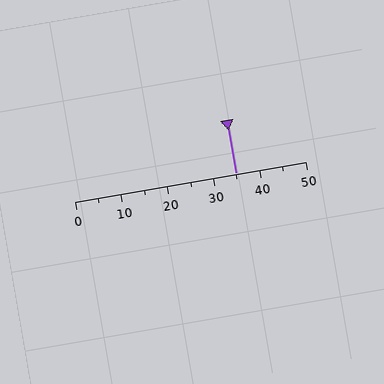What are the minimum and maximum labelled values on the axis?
The axis runs from 0 to 50.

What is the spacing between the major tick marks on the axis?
The major ticks are spaced 10 apart.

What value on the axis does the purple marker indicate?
The marker indicates approximately 35.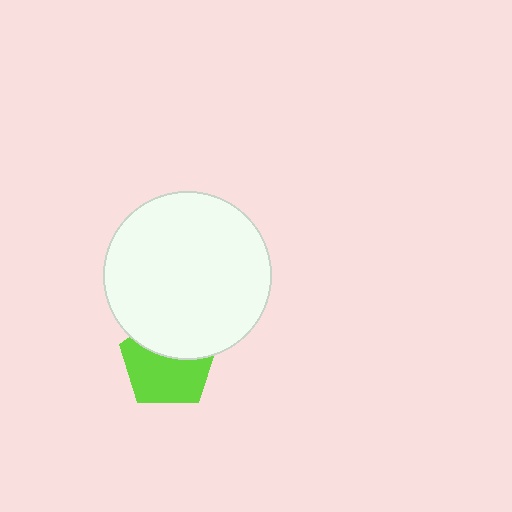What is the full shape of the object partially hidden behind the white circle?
The partially hidden object is a lime pentagon.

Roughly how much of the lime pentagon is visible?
About half of it is visible (roughly 60%).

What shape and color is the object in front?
The object in front is a white circle.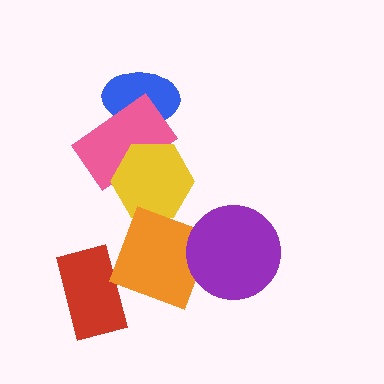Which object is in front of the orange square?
The purple circle is in front of the orange square.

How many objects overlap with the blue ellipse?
1 object overlaps with the blue ellipse.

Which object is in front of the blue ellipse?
The pink rectangle is in front of the blue ellipse.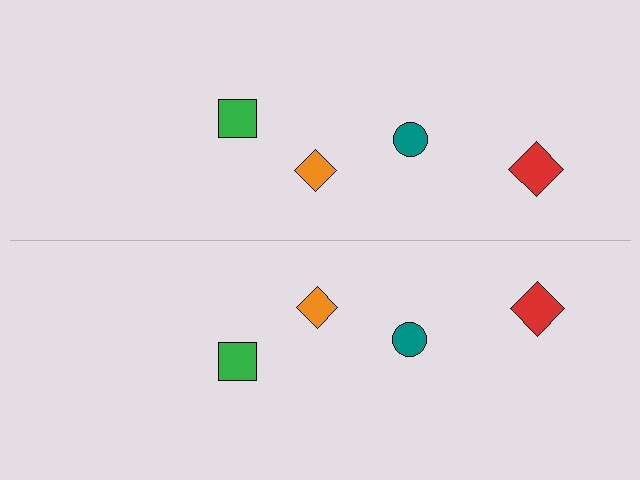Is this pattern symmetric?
Yes, this pattern has bilateral (reflection) symmetry.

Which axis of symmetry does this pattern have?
The pattern has a horizontal axis of symmetry running through the center of the image.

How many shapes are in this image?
There are 8 shapes in this image.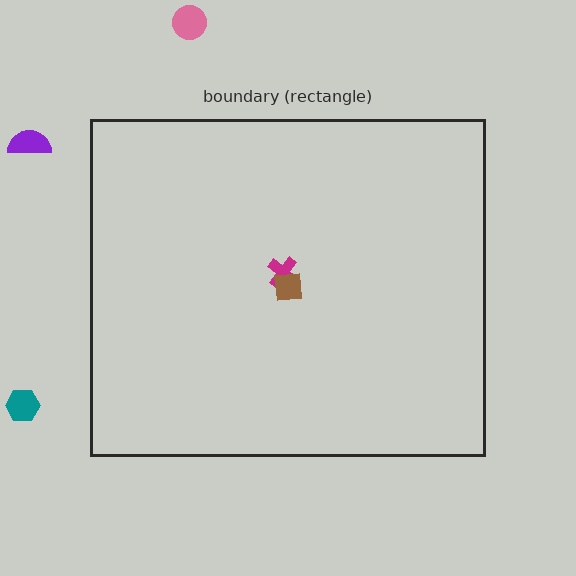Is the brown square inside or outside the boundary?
Inside.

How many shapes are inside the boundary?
2 inside, 3 outside.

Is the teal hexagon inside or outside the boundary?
Outside.